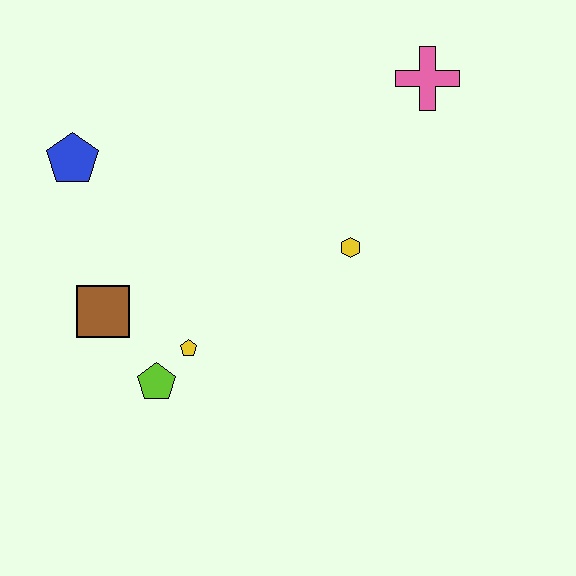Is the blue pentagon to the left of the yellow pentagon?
Yes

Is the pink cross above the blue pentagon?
Yes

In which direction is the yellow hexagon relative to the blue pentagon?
The yellow hexagon is to the right of the blue pentagon.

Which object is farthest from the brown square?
The pink cross is farthest from the brown square.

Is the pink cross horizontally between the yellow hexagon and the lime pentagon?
No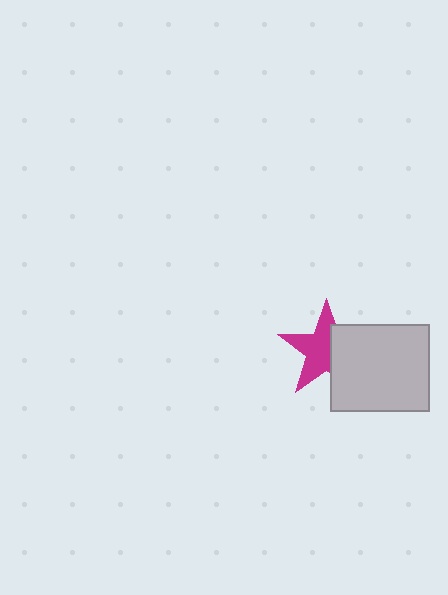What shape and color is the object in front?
The object in front is a light gray rectangle.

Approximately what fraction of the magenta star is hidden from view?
Roughly 42% of the magenta star is hidden behind the light gray rectangle.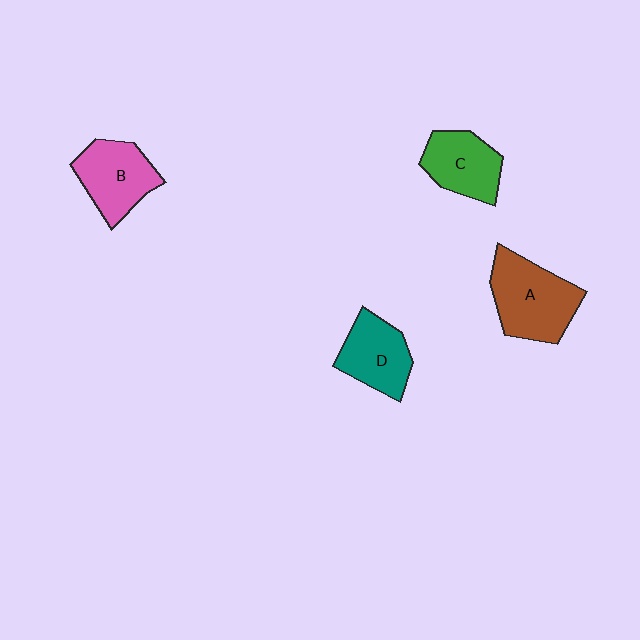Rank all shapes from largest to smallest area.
From largest to smallest: A (brown), B (pink), D (teal), C (green).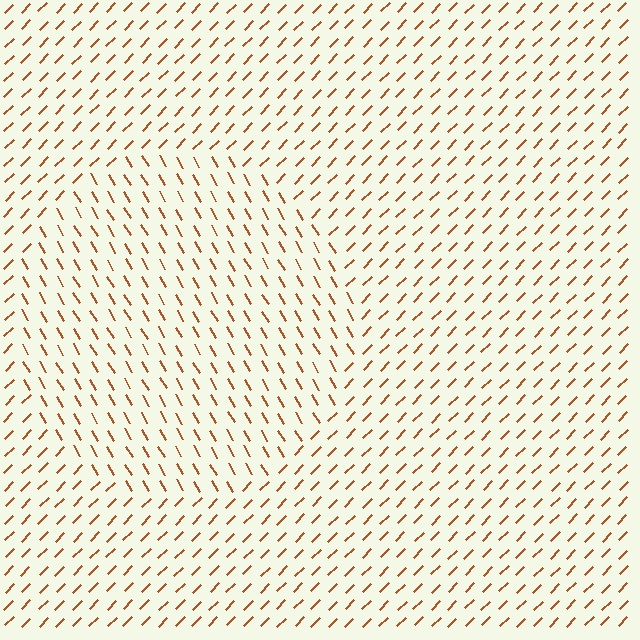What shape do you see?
I see a circle.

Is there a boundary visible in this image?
Yes, there is a texture boundary formed by a change in line orientation.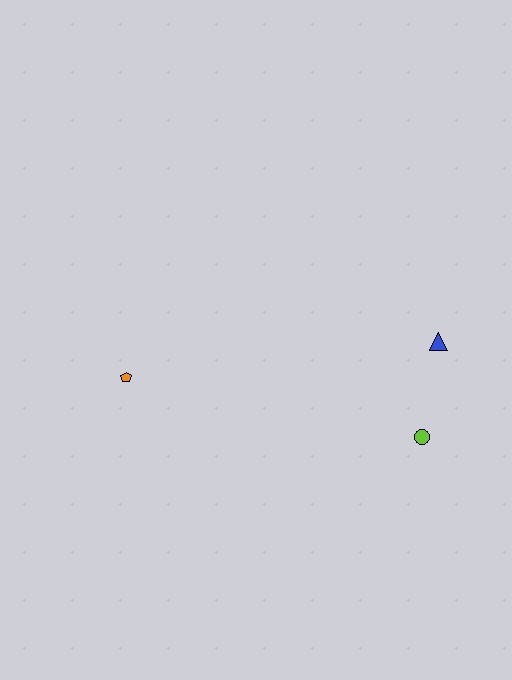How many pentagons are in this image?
There is 1 pentagon.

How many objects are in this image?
There are 3 objects.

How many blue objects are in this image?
There is 1 blue object.